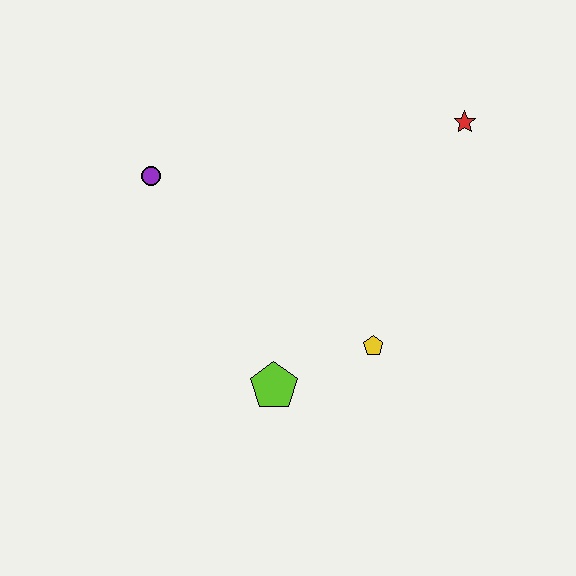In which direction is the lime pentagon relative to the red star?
The lime pentagon is below the red star.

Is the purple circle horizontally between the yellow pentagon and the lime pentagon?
No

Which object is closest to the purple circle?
The lime pentagon is closest to the purple circle.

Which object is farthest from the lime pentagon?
The red star is farthest from the lime pentagon.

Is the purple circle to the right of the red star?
No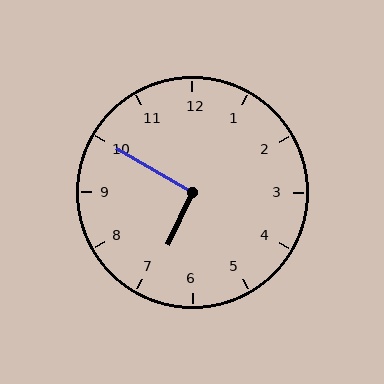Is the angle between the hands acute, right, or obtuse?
It is right.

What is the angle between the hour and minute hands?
Approximately 95 degrees.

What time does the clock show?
6:50.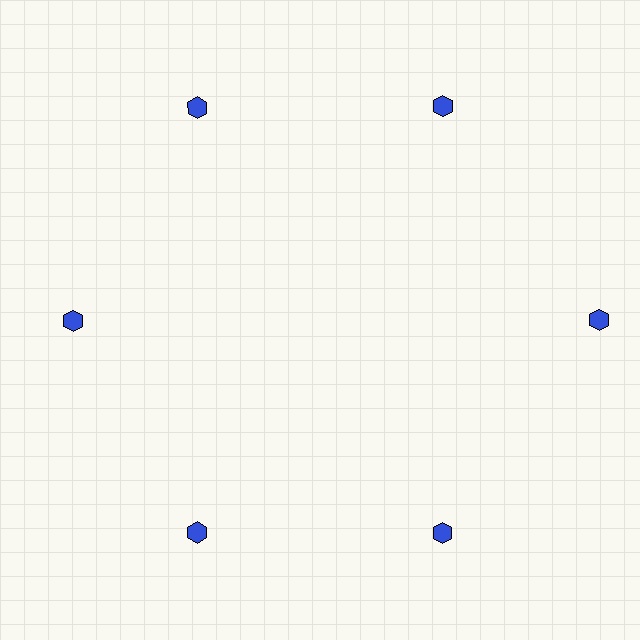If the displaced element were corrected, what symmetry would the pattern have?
It would have 6-fold rotational symmetry — the pattern would map onto itself every 60 degrees.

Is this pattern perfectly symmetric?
No. The 6 blue hexagons are arranged in a ring, but one element near the 3 o'clock position is pushed outward from the center, breaking the 6-fold rotational symmetry.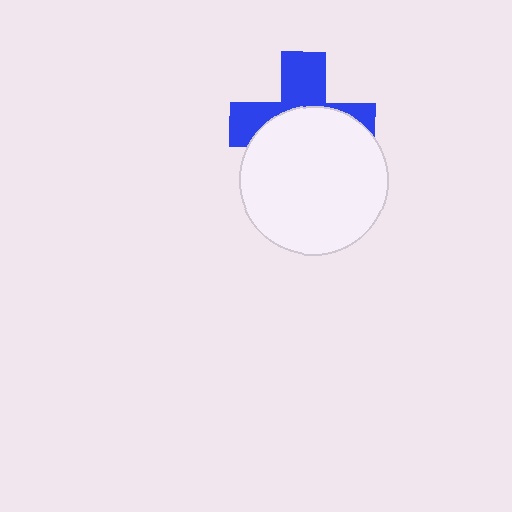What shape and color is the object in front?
The object in front is a white circle.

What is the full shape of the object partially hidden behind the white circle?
The partially hidden object is a blue cross.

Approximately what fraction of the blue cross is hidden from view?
Roughly 56% of the blue cross is hidden behind the white circle.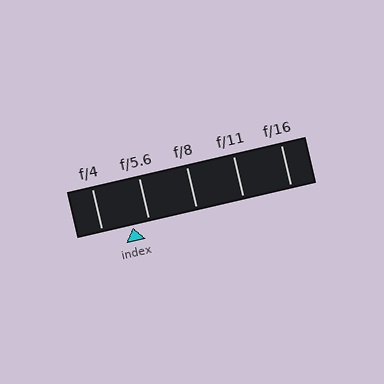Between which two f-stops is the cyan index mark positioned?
The index mark is between f/4 and f/5.6.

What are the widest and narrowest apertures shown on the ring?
The widest aperture shown is f/4 and the narrowest is f/16.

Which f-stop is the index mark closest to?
The index mark is closest to f/5.6.